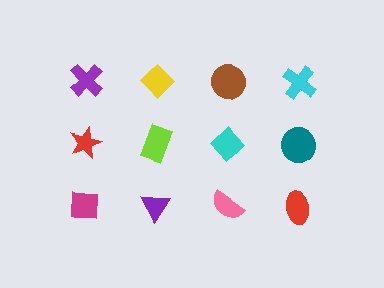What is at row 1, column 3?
A brown circle.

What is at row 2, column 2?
A lime rectangle.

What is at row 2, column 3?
A cyan diamond.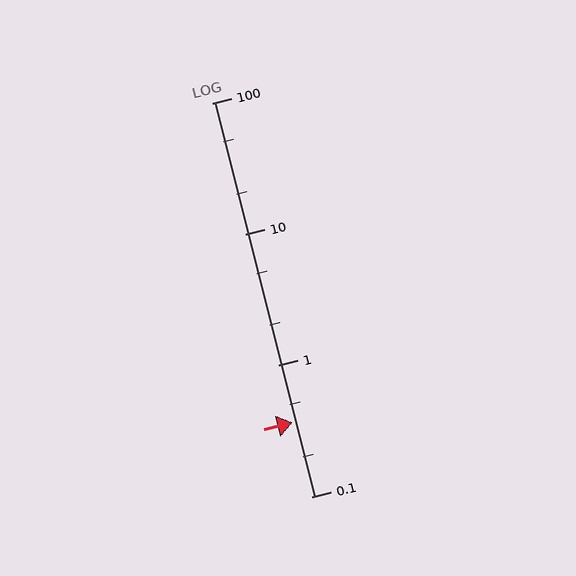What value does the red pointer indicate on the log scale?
The pointer indicates approximately 0.37.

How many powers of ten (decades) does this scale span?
The scale spans 3 decades, from 0.1 to 100.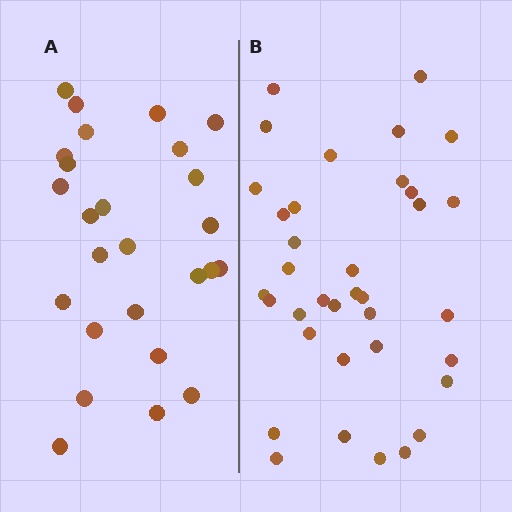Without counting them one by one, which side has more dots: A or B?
Region B (the right region) has more dots.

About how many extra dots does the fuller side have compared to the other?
Region B has roughly 10 or so more dots than region A.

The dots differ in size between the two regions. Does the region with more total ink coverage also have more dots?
No. Region A has more total ink coverage because its dots are larger, but region B actually contains more individual dots. Total area can be misleading — the number of items is what matters here.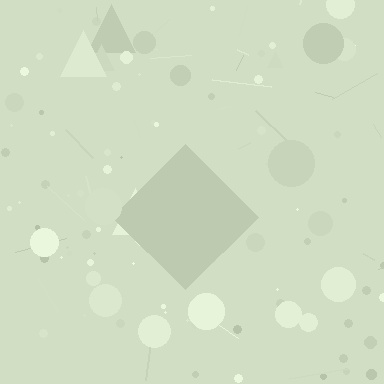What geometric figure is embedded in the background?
A diamond is embedded in the background.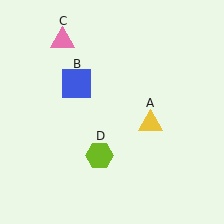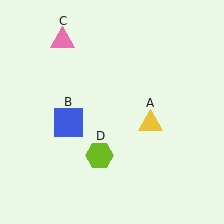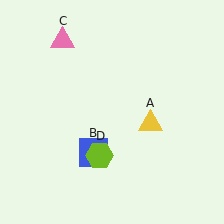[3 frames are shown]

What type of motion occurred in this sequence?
The blue square (object B) rotated counterclockwise around the center of the scene.